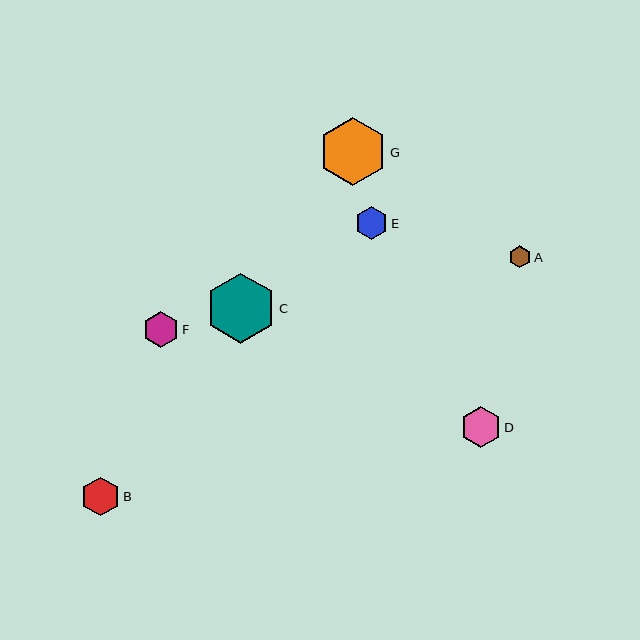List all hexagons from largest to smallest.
From largest to smallest: C, G, D, B, F, E, A.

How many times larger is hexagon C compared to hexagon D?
Hexagon C is approximately 1.7 times the size of hexagon D.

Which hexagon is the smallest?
Hexagon A is the smallest with a size of approximately 22 pixels.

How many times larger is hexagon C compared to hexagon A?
Hexagon C is approximately 3.2 times the size of hexagon A.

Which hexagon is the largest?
Hexagon C is the largest with a size of approximately 70 pixels.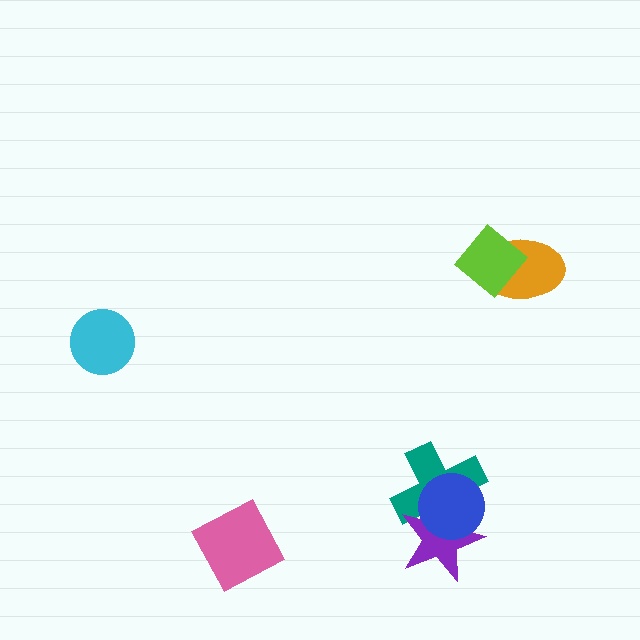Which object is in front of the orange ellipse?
The lime diamond is in front of the orange ellipse.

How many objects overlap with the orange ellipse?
1 object overlaps with the orange ellipse.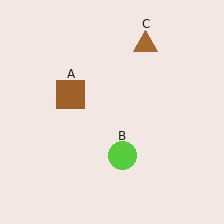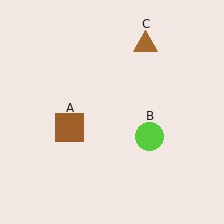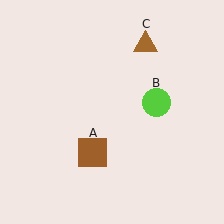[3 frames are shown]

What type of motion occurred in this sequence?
The brown square (object A), lime circle (object B) rotated counterclockwise around the center of the scene.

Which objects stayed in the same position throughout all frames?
Brown triangle (object C) remained stationary.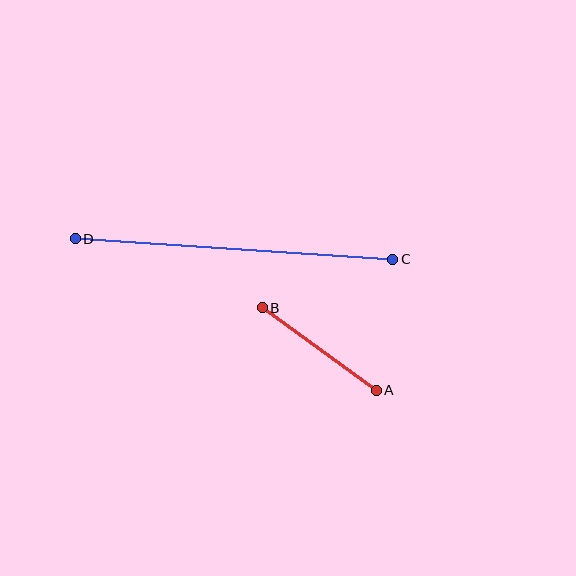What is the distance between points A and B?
The distance is approximately 141 pixels.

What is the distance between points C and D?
The distance is approximately 318 pixels.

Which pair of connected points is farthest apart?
Points C and D are farthest apart.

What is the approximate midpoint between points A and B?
The midpoint is at approximately (319, 349) pixels.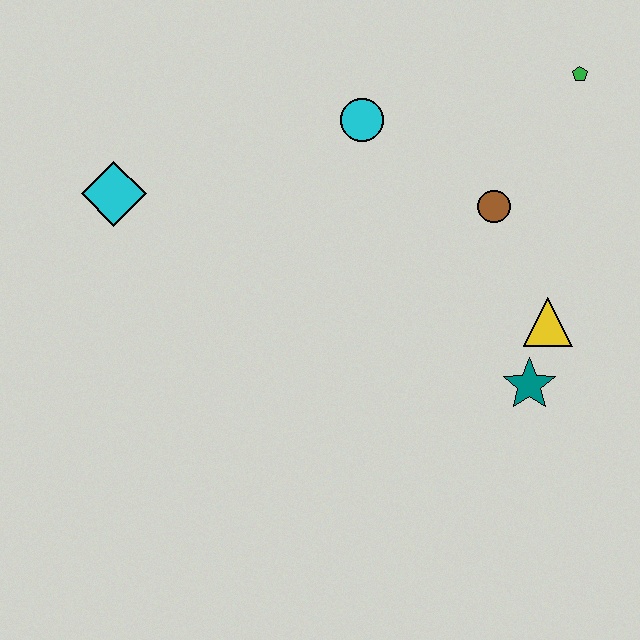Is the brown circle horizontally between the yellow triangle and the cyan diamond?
Yes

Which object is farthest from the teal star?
The cyan diamond is farthest from the teal star.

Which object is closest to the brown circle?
The yellow triangle is closest to the brown circle.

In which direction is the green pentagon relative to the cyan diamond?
The green pentagon is to the right of the cyan diamond.